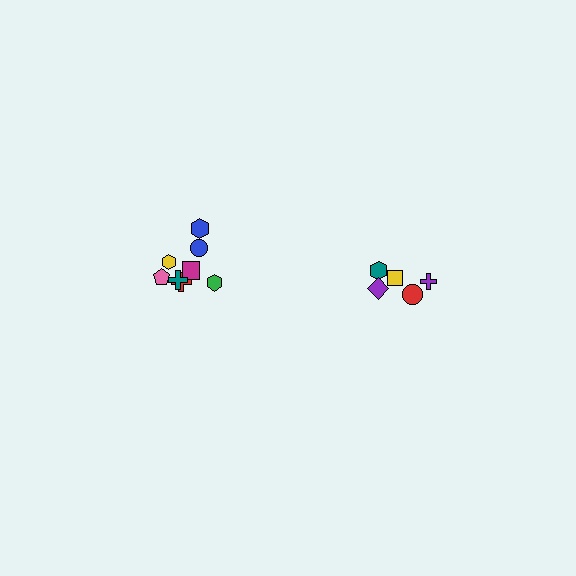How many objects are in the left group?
There are 8 objects.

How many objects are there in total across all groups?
There are 13 objects.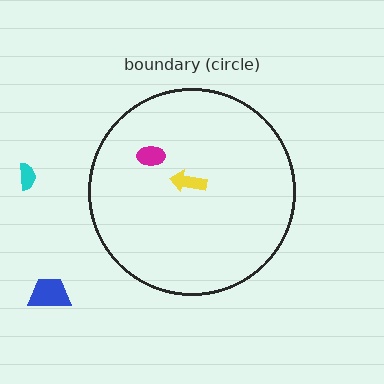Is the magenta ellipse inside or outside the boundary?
Inside.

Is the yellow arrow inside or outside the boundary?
Inside.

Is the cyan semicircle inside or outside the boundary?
Outside.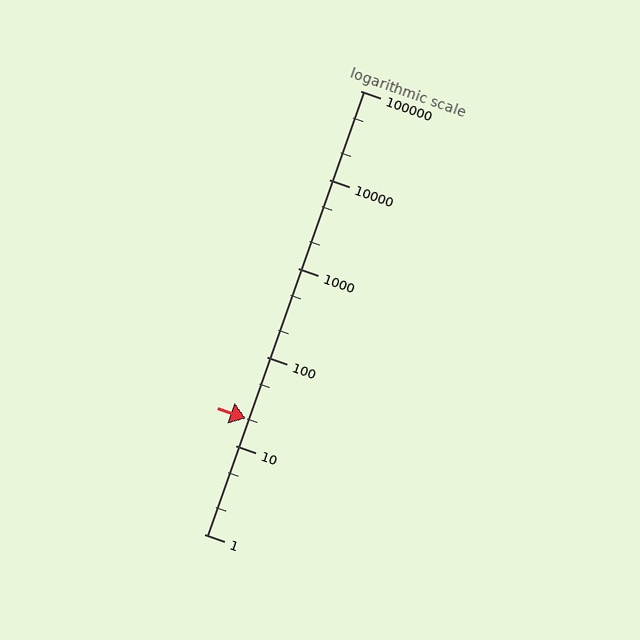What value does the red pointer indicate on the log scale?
The pointer indicates approximately 20.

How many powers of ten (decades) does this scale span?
The scale spans 5 decades, from 1 to 100000.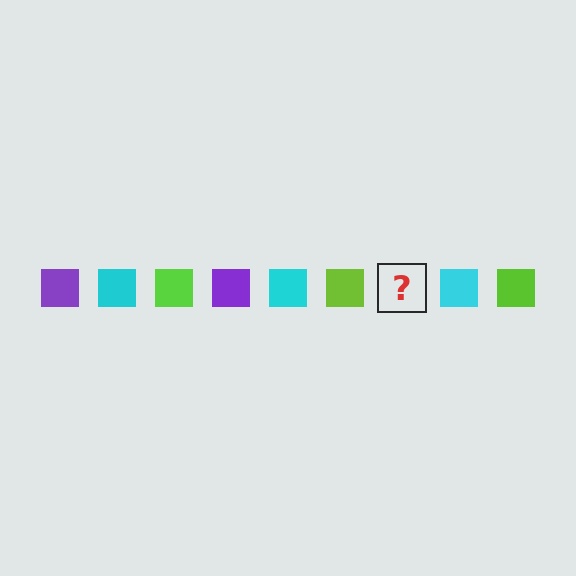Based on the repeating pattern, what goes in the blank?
The blank should be a purple square.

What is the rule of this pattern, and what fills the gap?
The rule is that the pattern cycles through purple, cyan, lime squares. The gap should be filled with a purple square.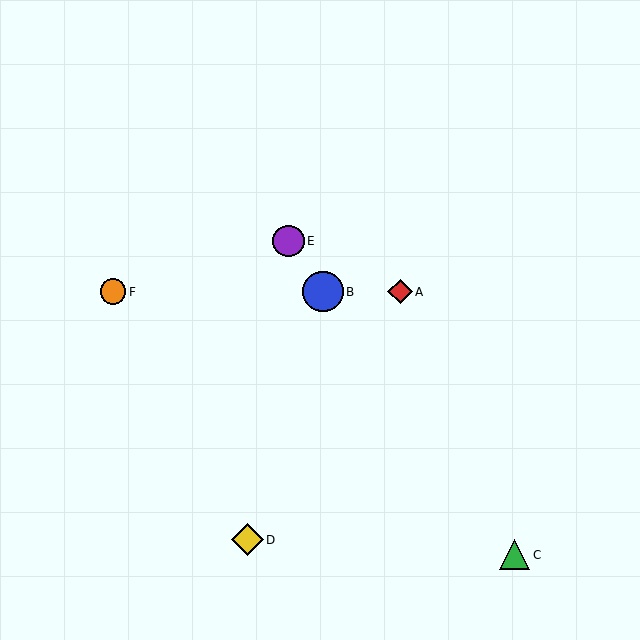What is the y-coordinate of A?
Object A is at y≈292.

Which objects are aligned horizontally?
Objects A, B, F are aligned horizontally.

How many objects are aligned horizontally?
3 objects (A, B, F) are aligned horizontally.